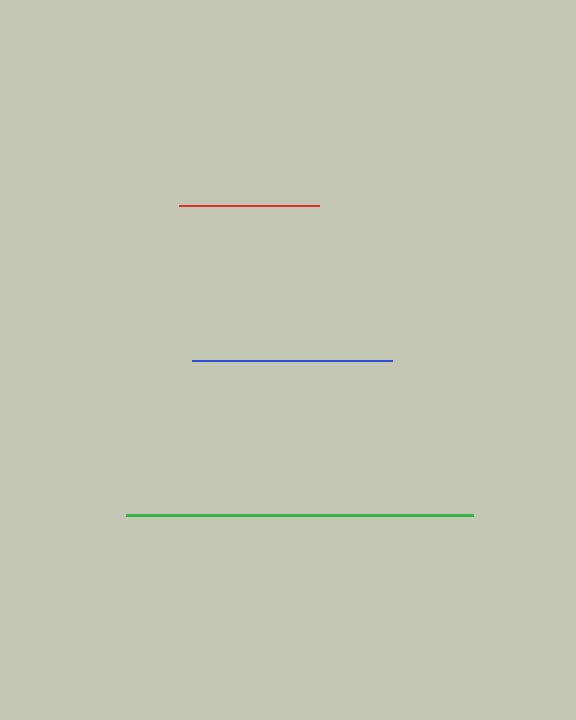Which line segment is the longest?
The green line is the longest at approximately 347 pixels.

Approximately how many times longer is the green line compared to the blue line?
The green line is approximately 1.7 times the length of the blue line.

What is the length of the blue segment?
The blue segment is approximately 200 pixels long.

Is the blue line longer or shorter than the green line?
The green line is longer than the blue line.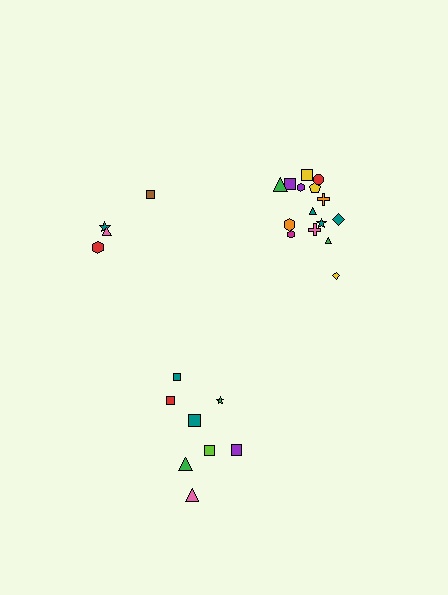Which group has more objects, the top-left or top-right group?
The top-right group.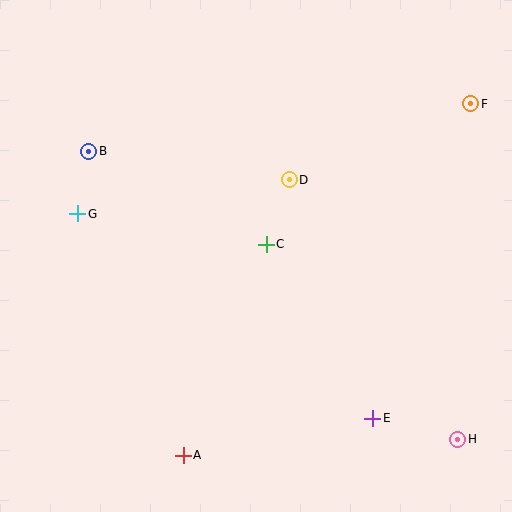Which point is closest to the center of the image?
Point C at (266, 244) is closest to the center.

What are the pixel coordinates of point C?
Point C is at (266, 244).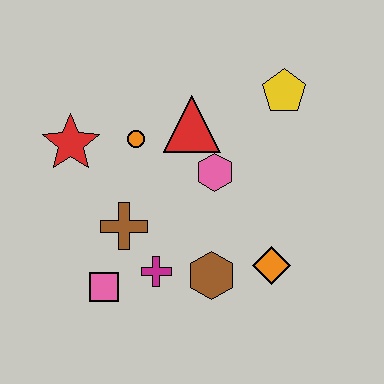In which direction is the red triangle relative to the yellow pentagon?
The red triangle is to the left of the yellow pentagon.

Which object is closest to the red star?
The orange circle is closest to the red star.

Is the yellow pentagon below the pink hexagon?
No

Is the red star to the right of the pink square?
No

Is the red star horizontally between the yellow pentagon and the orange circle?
No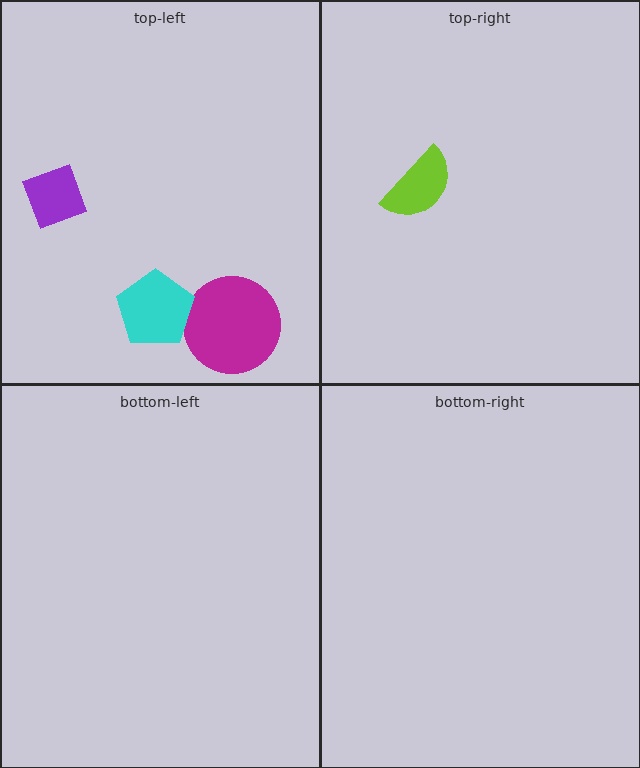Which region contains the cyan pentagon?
The top-left region.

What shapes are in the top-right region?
The lime semicircle.